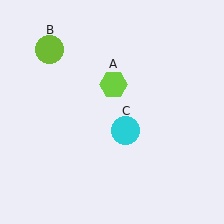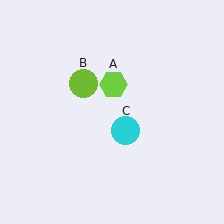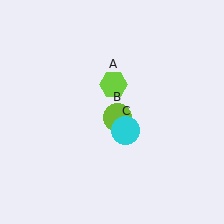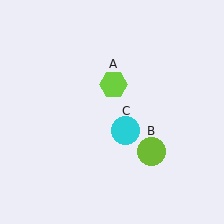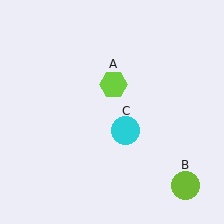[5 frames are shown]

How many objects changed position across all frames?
1 object changed position: lime circle (object B).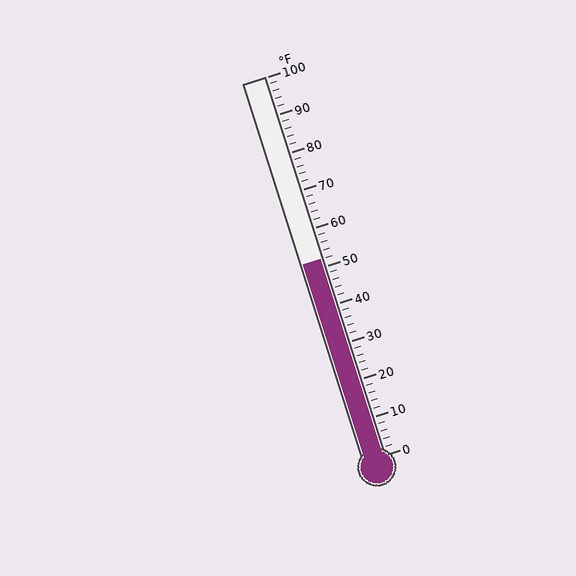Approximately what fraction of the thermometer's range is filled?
The thermometer is filled to approximately 50% of its range.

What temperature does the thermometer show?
The thermometer shows approximately 52°F.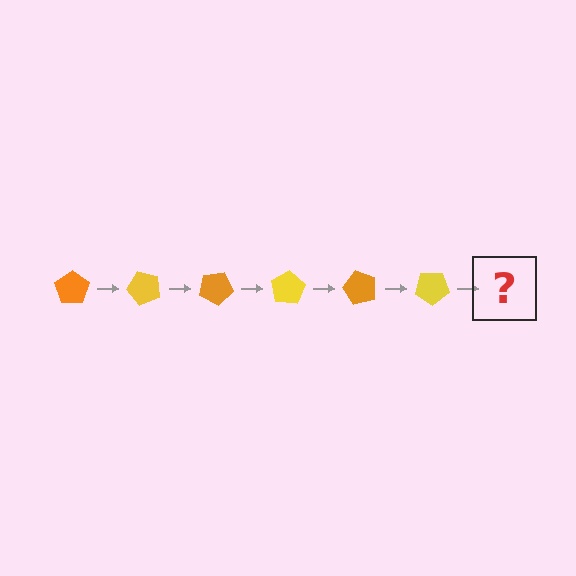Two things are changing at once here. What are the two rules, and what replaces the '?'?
The two rules are that it rotates 50 degrees each step and the color cycles through orange and yellow. The '?' should be an orange pentagon, rotated 300 degrees from the start.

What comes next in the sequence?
The next element should be an orange pentagon, rotated 300 degrees from the start.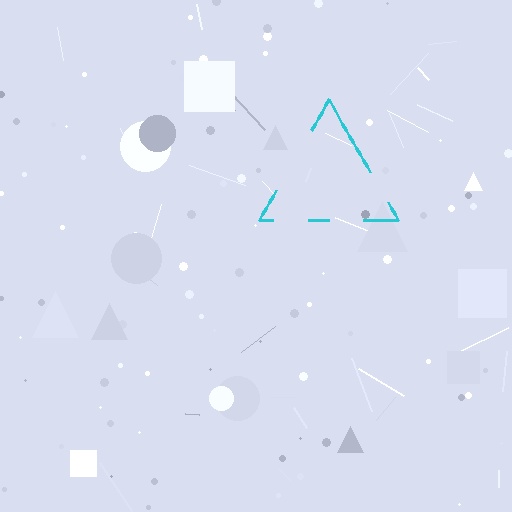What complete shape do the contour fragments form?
The contour fragments form a triangle.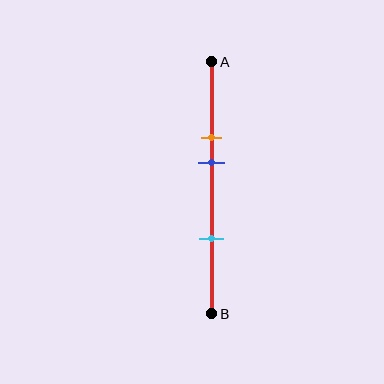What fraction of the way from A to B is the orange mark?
The orange mark is approximately 30% (0.3) of the way from A to B.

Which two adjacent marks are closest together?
The orange and blue marks are the closest adjacent pair.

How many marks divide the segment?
There are 3 marks dividing the segment.